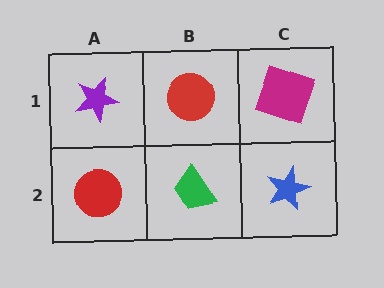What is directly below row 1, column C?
A blue star.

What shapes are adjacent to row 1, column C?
A blue star (row 2, column C), a red circle (row 1, column B).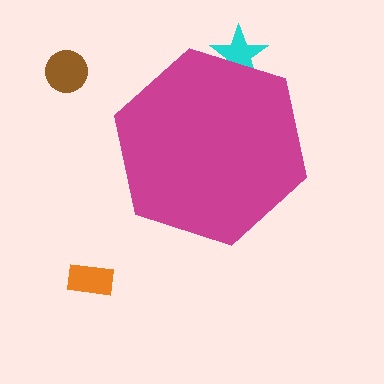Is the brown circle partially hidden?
No, the brown circle is fully visible.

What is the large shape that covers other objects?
A magenta hexagon.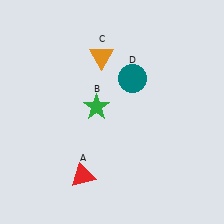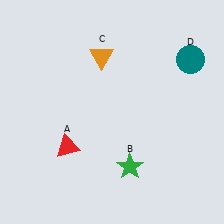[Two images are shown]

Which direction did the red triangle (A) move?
The red triangle (A) moved up.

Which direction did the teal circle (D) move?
The teal circle (D) moved right.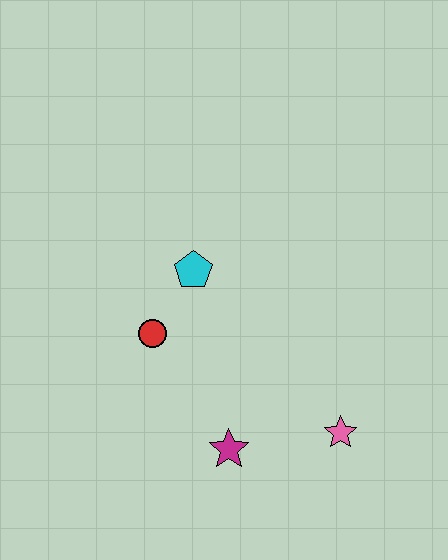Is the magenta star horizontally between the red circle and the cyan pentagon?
No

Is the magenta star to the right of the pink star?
No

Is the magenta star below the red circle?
Yes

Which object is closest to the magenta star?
The pink star is closest to the magenta star.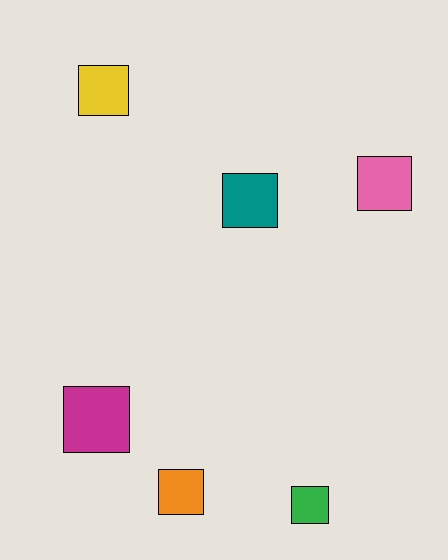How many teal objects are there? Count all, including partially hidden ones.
There is 1 teal object.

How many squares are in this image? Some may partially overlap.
There are 6 squares.